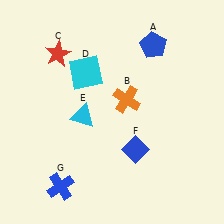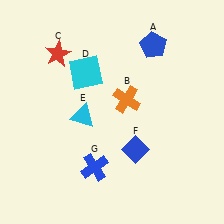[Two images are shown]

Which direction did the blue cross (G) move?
The blue cross (G) moved right.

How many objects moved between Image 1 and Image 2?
1 object moved between the two images.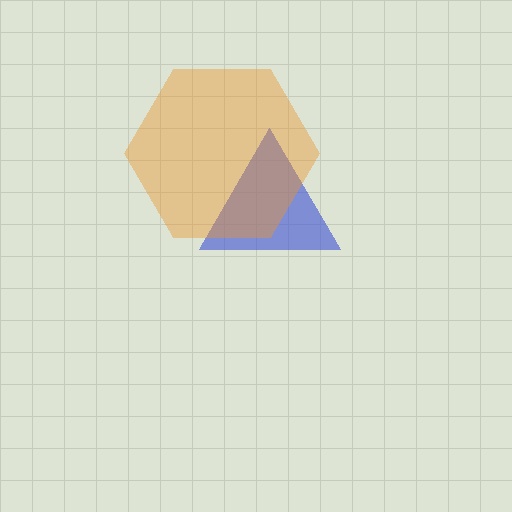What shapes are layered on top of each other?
The layered shapes are: a blue triangle, an orange hexagon.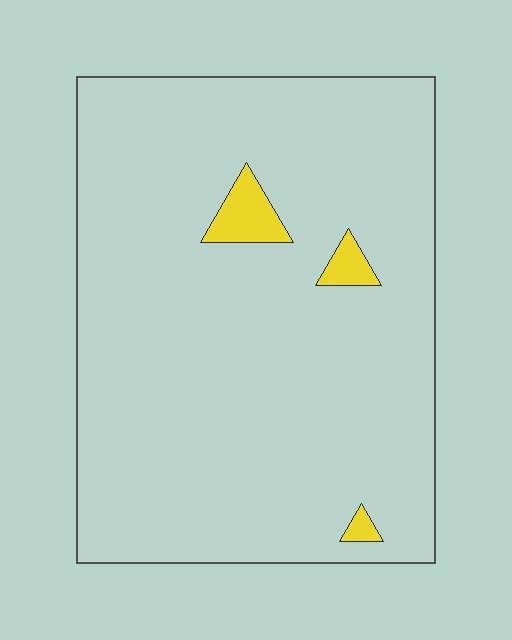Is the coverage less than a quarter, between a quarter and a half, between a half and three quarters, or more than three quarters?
Less than a quarter.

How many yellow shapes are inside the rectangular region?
3.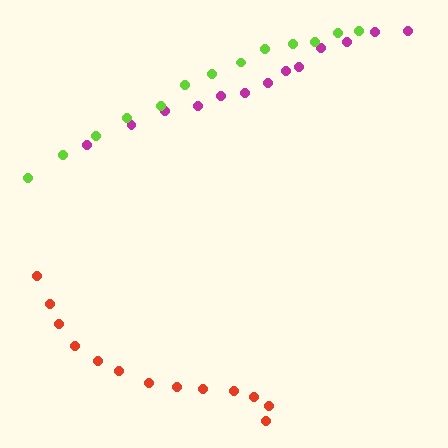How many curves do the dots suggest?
There are 3 distinct paths.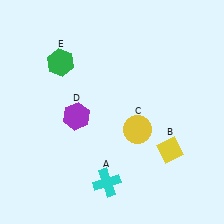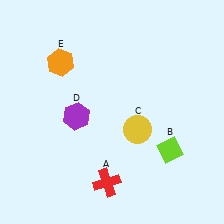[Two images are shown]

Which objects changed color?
A changed from cyan to red. B changed from yellow to lime. E changed from green to orange.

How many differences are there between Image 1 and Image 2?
There are 3 differences between the two images.